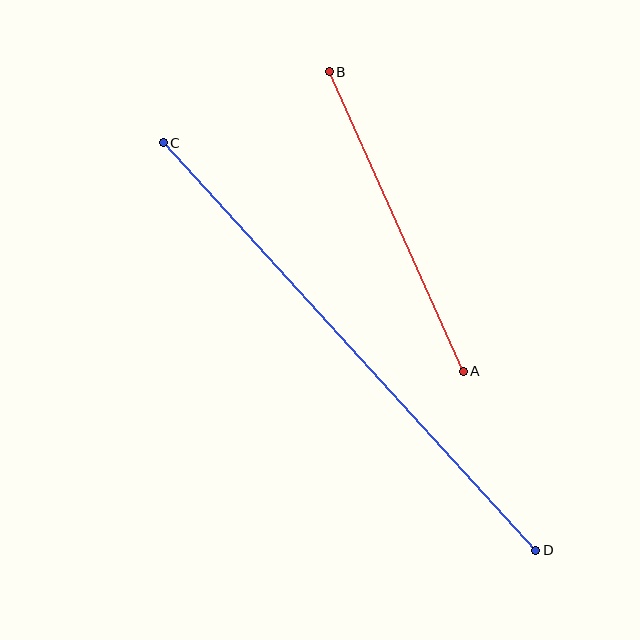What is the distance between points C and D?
The distance is approximately 552 pixels.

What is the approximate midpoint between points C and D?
The midpoint is at approximately (349, 347) pixels.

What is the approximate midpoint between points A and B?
The midpoint is at approximately (396, 222) pixels.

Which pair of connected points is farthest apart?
Points C and D are farthest apart.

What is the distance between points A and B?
The distance is approximately 328 pixels.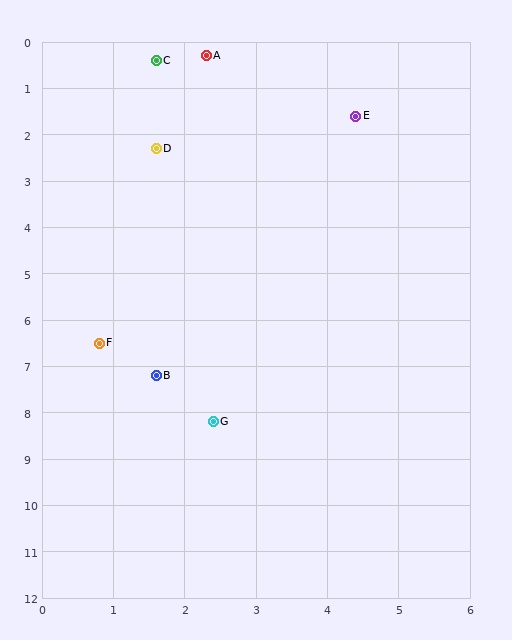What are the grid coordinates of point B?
Point B is at approximately (1.6, 7.2).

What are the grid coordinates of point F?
Point F is at approximately (0.8, 6.5).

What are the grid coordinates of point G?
Point G is at approximately (2.4, 8.2).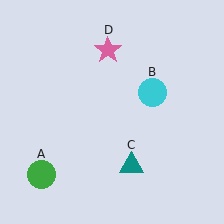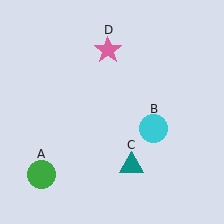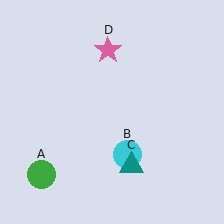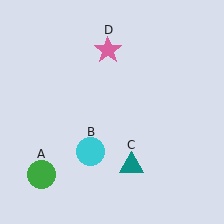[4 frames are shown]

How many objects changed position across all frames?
1 object changed position: cyan circle (object B).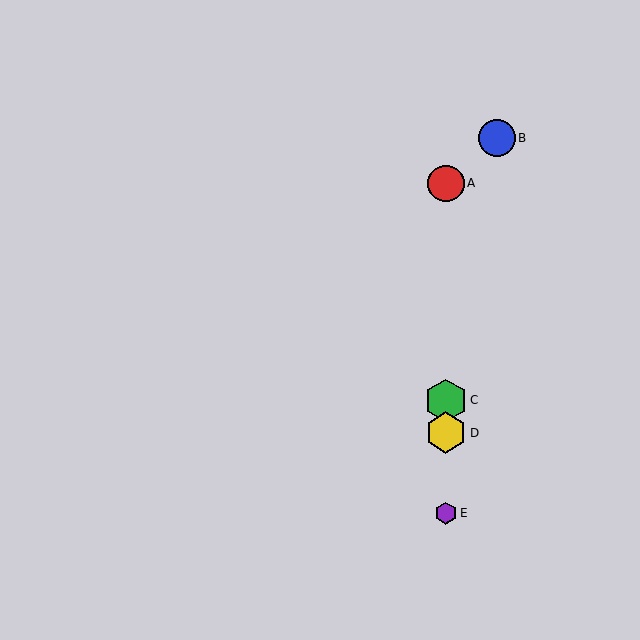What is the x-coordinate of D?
Object D is at x≈446.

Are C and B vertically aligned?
No, C is at x≈446 and B is at x≈497.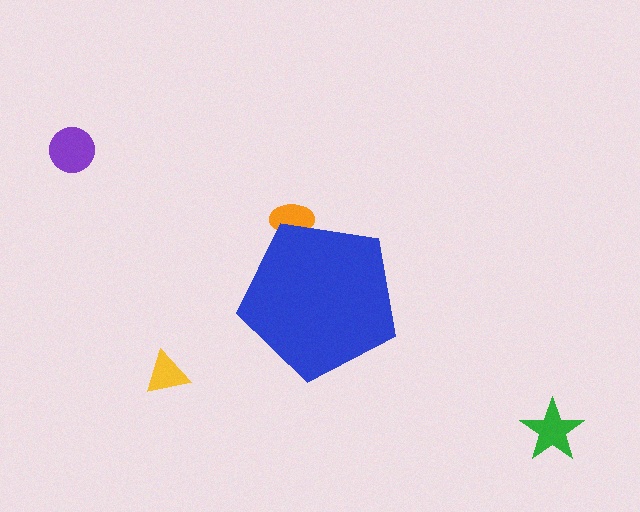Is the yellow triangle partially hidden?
No, the yellow triangle is fully visible.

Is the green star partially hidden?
No, the green star is fully visible.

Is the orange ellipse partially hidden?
Yes, the orange ellipse is partially hidden behind the blue pentagon.